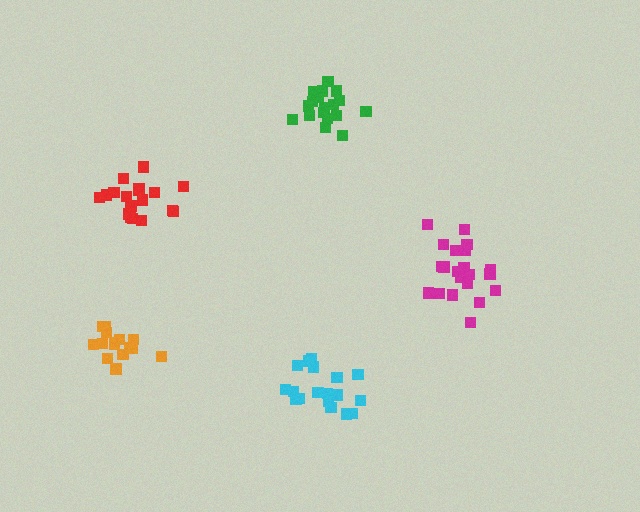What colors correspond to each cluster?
The clusters are colored: cyan, green, red, orange, magenta.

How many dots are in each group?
Group 1: 19 dots, Group 2: 18 dots, Group 3: 18 dots, Group 4: 15 dots, Group 5: 21 dots (91 total).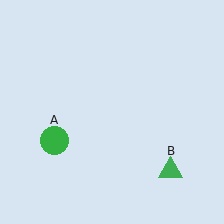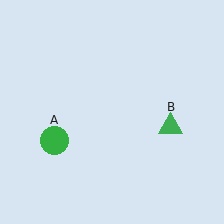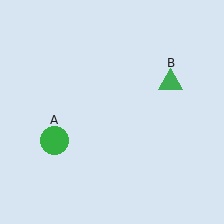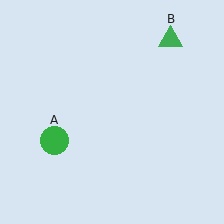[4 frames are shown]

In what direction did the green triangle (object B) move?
The green triangle (object B) moved up.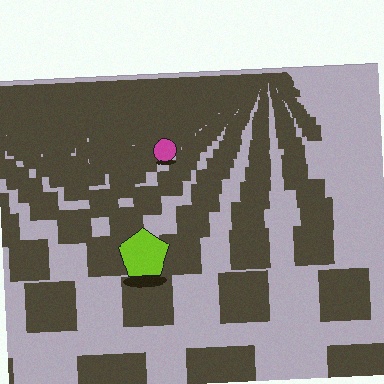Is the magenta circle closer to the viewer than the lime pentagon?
No. The lime pentagon is closer — you can tell from the texture gradient: the ground texture is coarser near it.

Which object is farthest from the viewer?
The magenta circle is farthest from the viewer. It appears smaller and the ground texture around it is denser.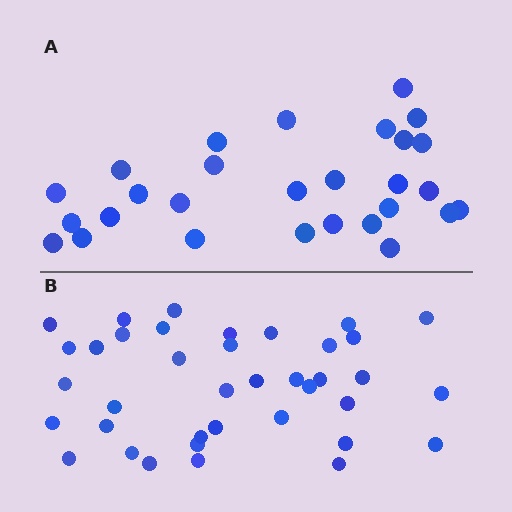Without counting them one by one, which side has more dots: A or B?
Region B (the bottom region) has more dots.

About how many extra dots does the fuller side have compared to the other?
Region B has roughly 10 or so more dots than region A.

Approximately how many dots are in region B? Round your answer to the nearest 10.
About 40 dots. (The exact count is 38, which rounds to 40.)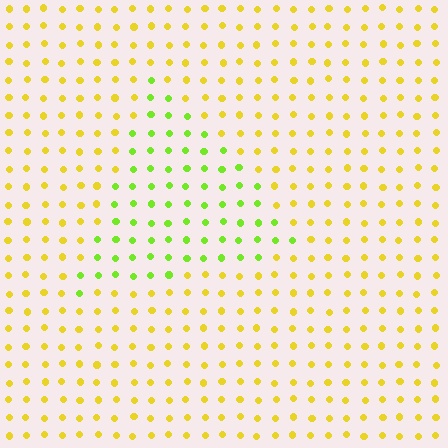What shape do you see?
I see a triangle.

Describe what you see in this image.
The image is filled with small yellow elements in a uniform arrangement. A triangle-shaped region is visible where the elements are tinted to a slightly different hue, forming a subtle color boundary.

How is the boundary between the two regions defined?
The boundary is defined purely by a slight shift in hue (about 43 degrees). Spacing, size, and orientation are identical on both sides.